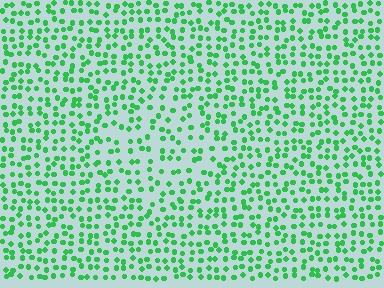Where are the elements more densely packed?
The elements are more densely packed outside the diamond boundary.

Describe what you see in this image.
The image contains small green elements arranged at two different densities. A diamond-shaped region is visible where the elements are less densely packed than the surrounding area.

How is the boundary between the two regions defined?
The boundary is defined by a change in element density (approximately 1.5x ratio). All elements are the same color, size, and shape.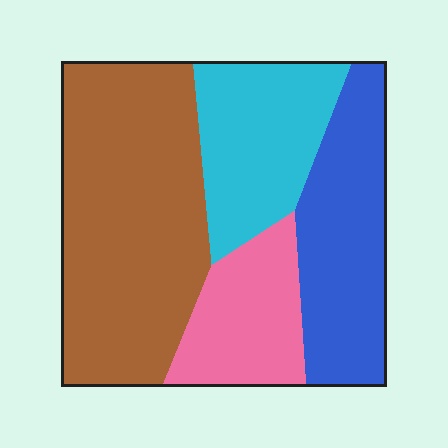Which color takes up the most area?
Brown, at roughly 40%.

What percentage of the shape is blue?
Blue covers 23% of the shape.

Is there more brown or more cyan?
Brown.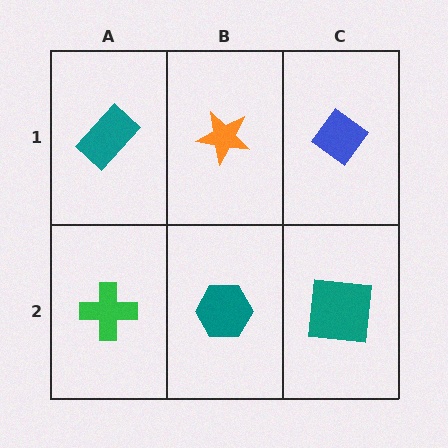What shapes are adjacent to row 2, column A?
A teal rectangle (row 1, column A), a teal hexagon (row 2, column B).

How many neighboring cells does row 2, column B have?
3.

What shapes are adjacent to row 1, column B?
A teal hexagon (row 2, column B), a teal rectangle (row 1, column A), a blue diamond (row 1, column C).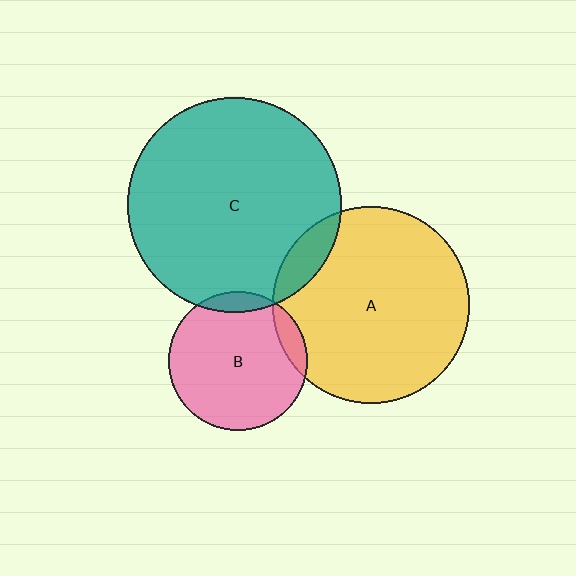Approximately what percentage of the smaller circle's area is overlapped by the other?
Approximately 10%.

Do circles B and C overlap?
Yes.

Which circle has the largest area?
Circle C (teal).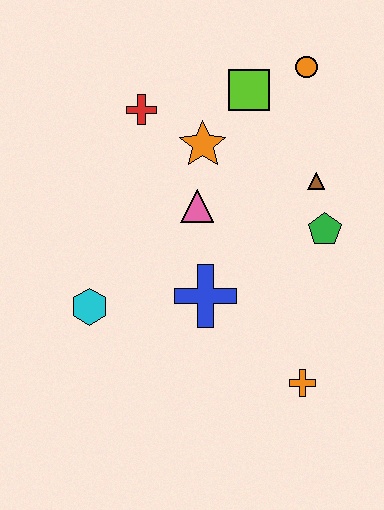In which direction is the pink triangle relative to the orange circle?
The pink triangle is below the orange circle.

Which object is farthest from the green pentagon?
The cyan hexagon is farthest from the green pentagon.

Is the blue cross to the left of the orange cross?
Yes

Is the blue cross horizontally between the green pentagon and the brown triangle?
No